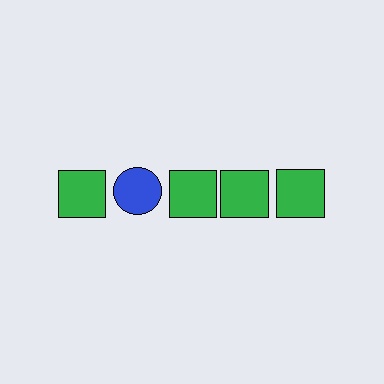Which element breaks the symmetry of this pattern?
The blue circle in the top row, second from left column breaks the symmetry. All other shapes are green squares.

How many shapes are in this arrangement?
There are 5 shapes arranged in a grid pattern.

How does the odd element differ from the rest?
It differs in both color (blue instead of green) and shape (circle instead of square).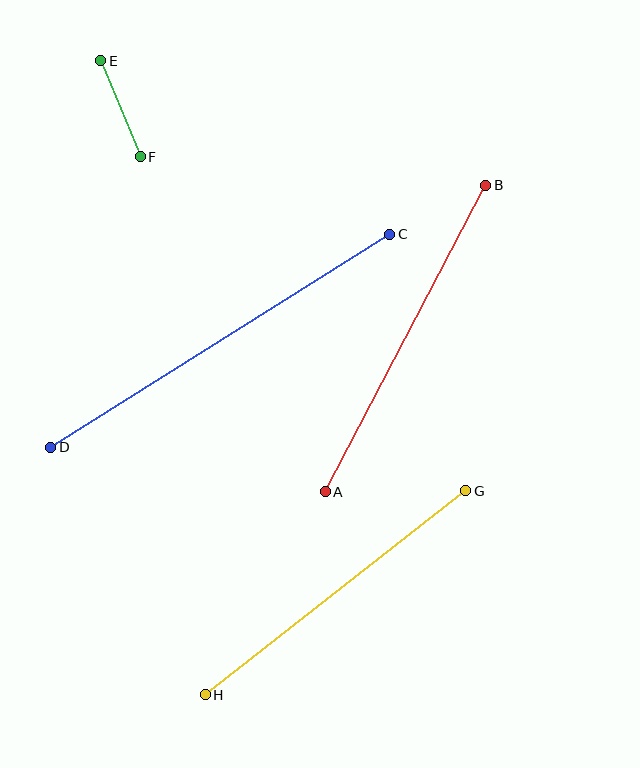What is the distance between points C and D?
The distance is approximately 401 pixels.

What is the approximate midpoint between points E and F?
The midpoint is at approximately (121, 109) pixels.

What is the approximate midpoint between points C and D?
The midpoint is at approximately (220, 341) pixels.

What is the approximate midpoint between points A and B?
The midpoint is at approximately (405, 339) pixels.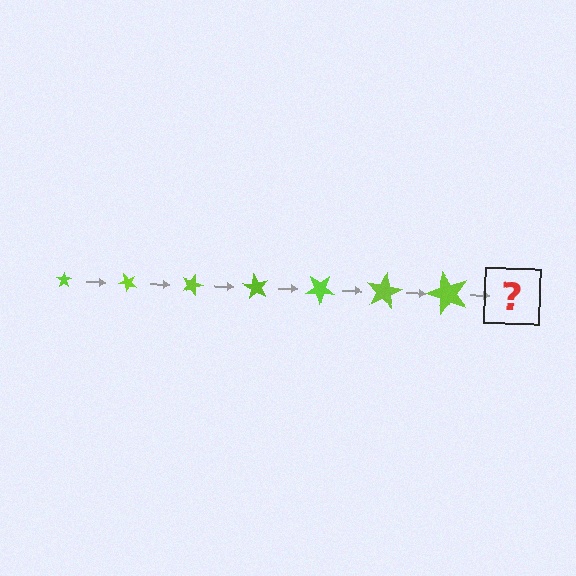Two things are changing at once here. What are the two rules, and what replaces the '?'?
The two rules are that the star grows larger each step and it rotates 45 degrees each step. The '?' should be a star, larger than the previous one and rotated 315 degrees from the start.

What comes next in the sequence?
The next element should be a star, larger than the previous one and rotated 315 degrees from the start.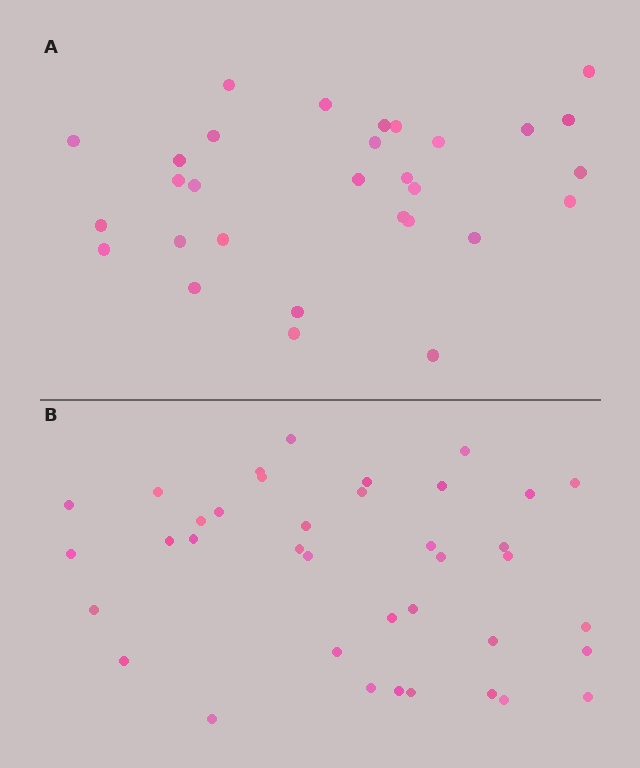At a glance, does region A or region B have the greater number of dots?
Region B (the bottom region) has more dots.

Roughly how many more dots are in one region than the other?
Region B has roughly 8 or so more dots than region A.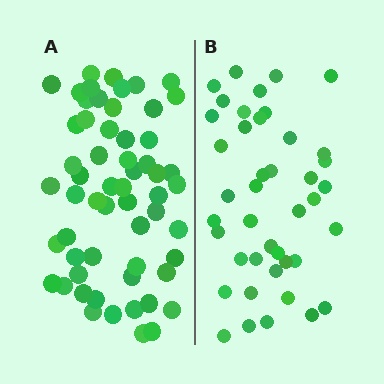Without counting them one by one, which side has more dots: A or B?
Region A (the left region) has more dots.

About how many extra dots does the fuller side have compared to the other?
Region A has approximately 15 more dots than region B.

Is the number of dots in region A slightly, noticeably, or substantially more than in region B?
Region A has noticeably more, but not dramatically so. The ratio is roughly 1.4 to 1.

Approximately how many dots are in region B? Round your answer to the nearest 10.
About 40 dots. (The exact count is 42, which rounds to 40.)